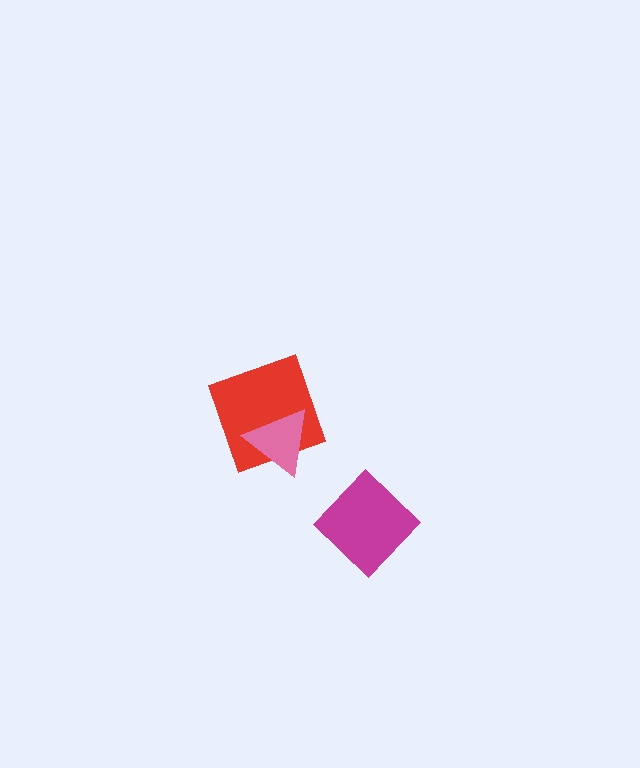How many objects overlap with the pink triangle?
1 object overlaps with the pink triangle.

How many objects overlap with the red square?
1 object overlaps with the red square.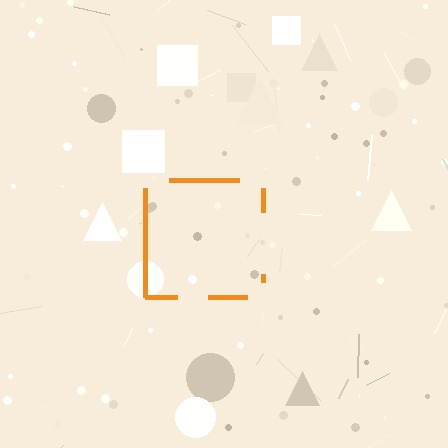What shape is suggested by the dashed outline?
The dashed outline suggests a square.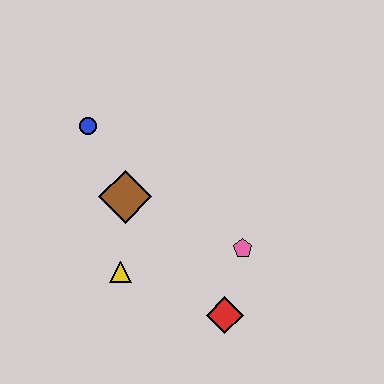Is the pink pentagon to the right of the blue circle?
Yes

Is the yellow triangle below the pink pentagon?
Yes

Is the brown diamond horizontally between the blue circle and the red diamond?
Yes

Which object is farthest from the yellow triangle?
The blue circle is farthest from the yellow triangle.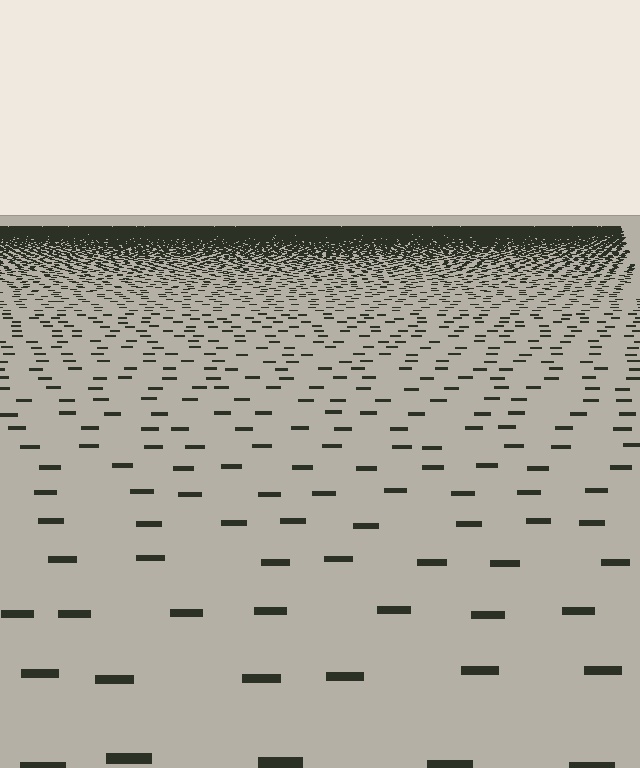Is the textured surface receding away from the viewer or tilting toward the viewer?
The surface is receding away from the viewer. Texture elements get smaller and denser toward the top.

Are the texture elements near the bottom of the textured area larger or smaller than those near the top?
Larger. Near the bottom, elements are closer to the viewer and appear at a bigger on-screen size.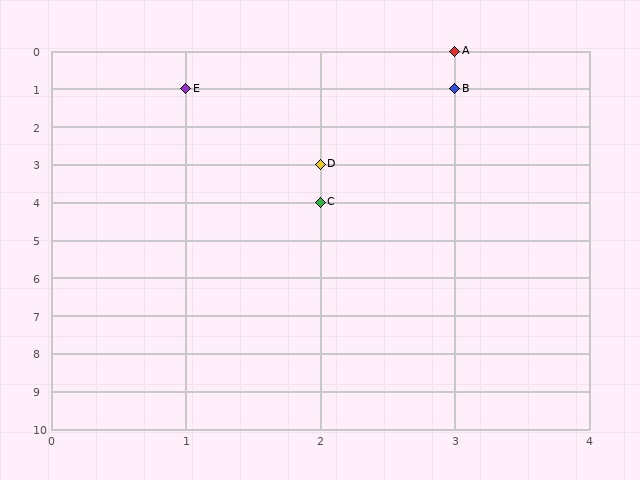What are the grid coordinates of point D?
Point D is at grid coordinates (2, 3).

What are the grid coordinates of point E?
Point E is at grid coordinates (1, 1).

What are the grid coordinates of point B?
Point B is at grid coordinates (3, 1).